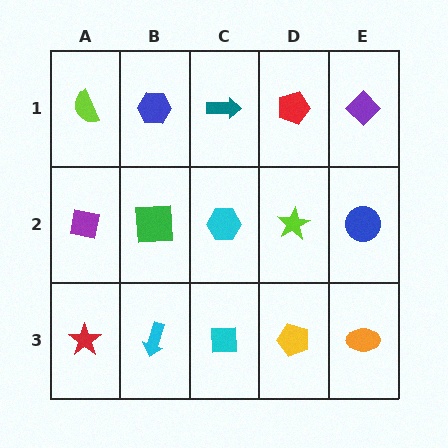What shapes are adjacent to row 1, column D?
A lime star (row 2, column D), a teal arrow (row 1, column C), a purple diamond (row 1, column E).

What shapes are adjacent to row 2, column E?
A purple diamond (row 1, column E), an orange ellipse (row 3, column E), a lime star (row 2, column D).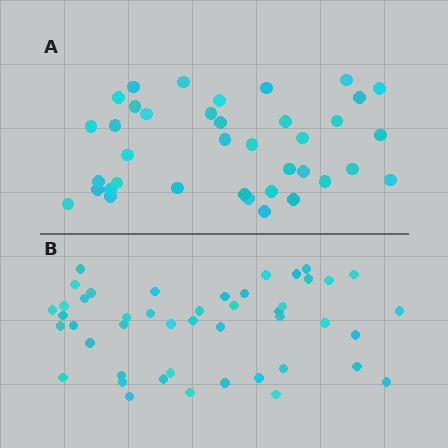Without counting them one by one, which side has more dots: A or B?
Region B (the bottom region) has more dots.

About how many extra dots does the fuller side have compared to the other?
Region B has roughly 8 or so more dots than region A.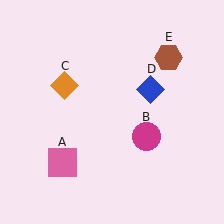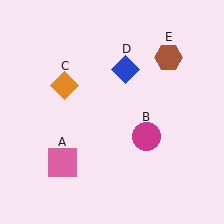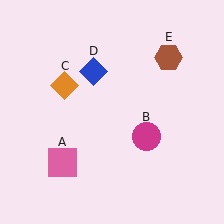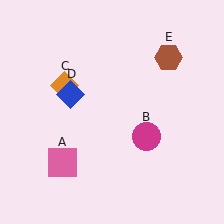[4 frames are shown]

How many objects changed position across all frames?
1 object changed position: blue diamond (object D).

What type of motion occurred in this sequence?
The blue diamond (object D) rotated counterclockwise around the center of the scene.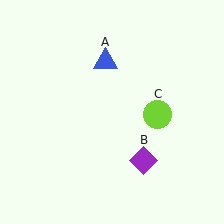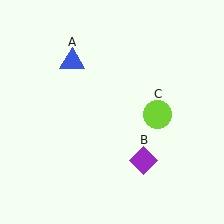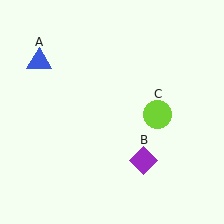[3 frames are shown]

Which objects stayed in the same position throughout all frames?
Purple diamond (object B) and lime circle (object C) remained stationary.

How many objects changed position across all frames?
1 object changed position: blue triangle (object A).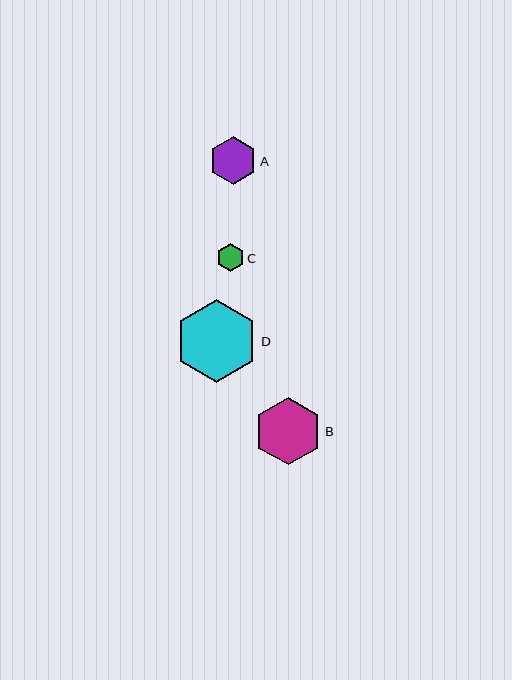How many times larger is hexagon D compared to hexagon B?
Hexagon D is approximately 1.2 times the size of hexagon B.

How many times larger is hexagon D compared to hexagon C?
Hexagon D is approximately 3.0 times the size of hexagon C.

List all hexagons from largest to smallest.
From largest to smallest: D, B, A, C.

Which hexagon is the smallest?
Hexagon C is the smallest with a size of approximately 28 pixels.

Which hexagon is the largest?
Hexagon D is the largest with a size of approximately 83 pixels.